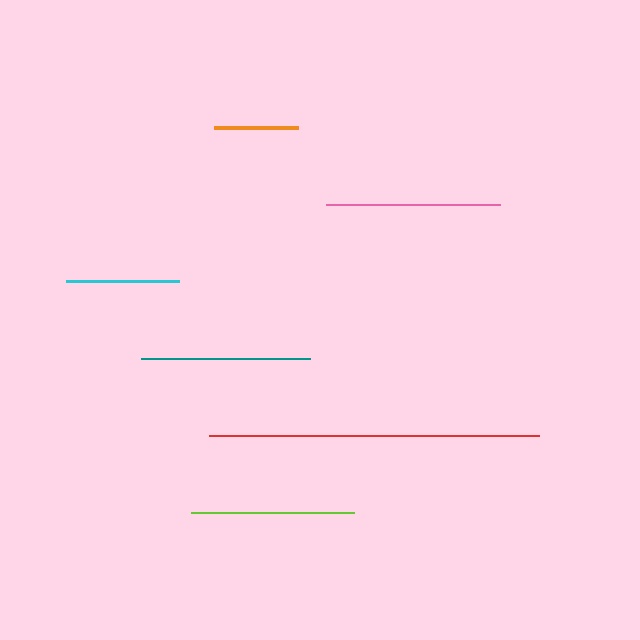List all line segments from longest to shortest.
From longest to shortest: red, pink, teal, lime, cyan, orange.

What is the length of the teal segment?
The teal segment is approximately 169 pixels long.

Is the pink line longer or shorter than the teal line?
The pink line is longer than the teal line.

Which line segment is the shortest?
The orange line is the shortest at approximately 84 pixels.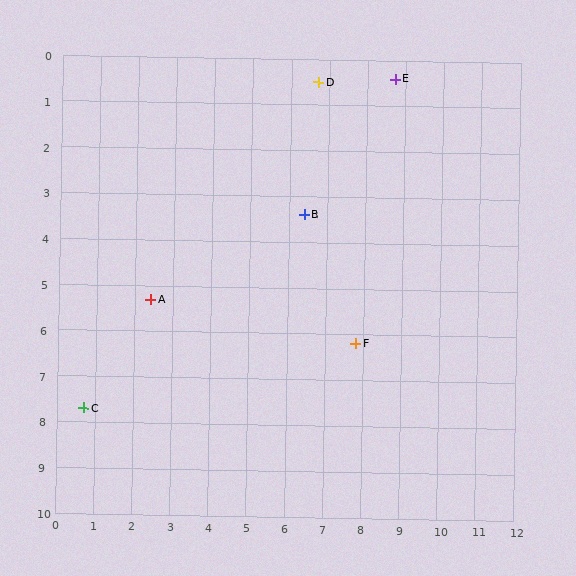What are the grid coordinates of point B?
Point B is at approximately (6.4, 3.4).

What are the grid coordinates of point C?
Point C is at approximately (0.7, 7.7).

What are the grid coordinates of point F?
Point F is at approximately (7.8, 6.2).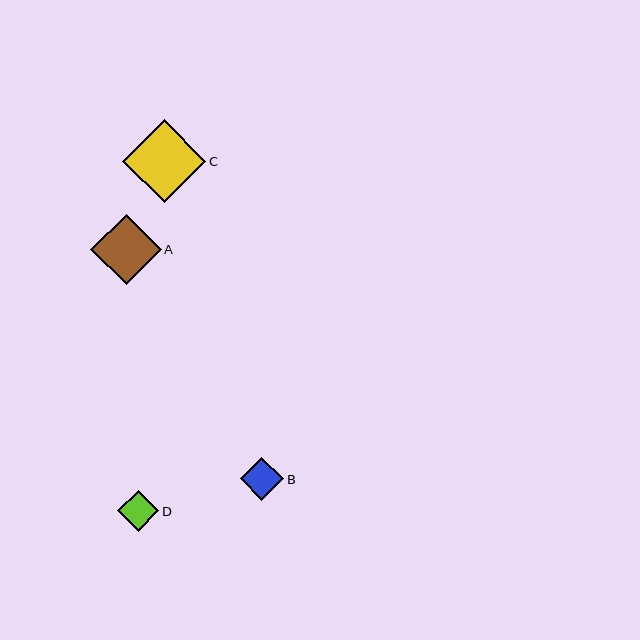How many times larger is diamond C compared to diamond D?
Diamond C is approximately 2.0 times the size of diamond D.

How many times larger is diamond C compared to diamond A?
Diamond C is approximately 1.2 times the size of diamond A.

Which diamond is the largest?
Diamond C is the largest with a size of approximately 83 pixels.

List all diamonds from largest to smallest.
From largest to smallest: C, A, B, D.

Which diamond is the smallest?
Diamond D is the smallest with a size of approximately 41 pixels.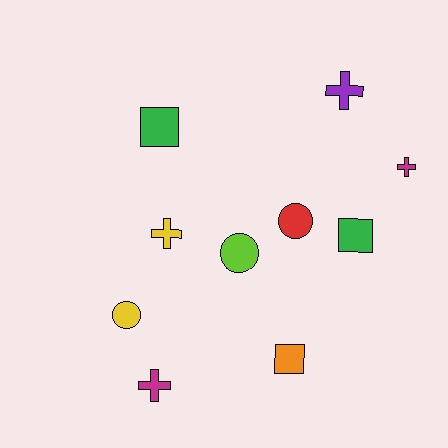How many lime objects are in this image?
There is 1 lime object.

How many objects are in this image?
There are 10 objects.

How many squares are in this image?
There are 3 squares.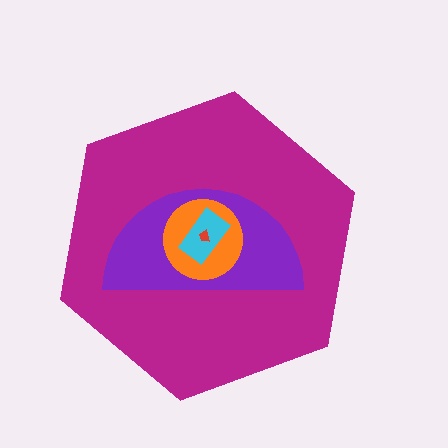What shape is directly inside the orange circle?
The cyan rectangle.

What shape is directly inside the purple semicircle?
The orange circle.